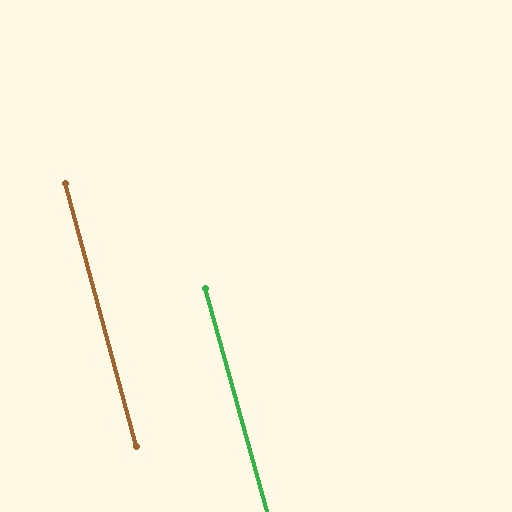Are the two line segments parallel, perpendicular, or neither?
Parallel — their directions differ by only 0.3°.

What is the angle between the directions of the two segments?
Approximately 0 degrees.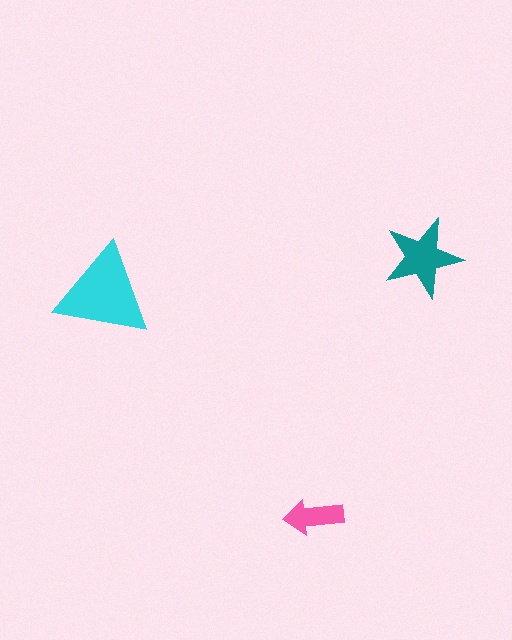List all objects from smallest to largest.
The pink arrow, the teal star, the cyan triangle.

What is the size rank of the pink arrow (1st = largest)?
3rd.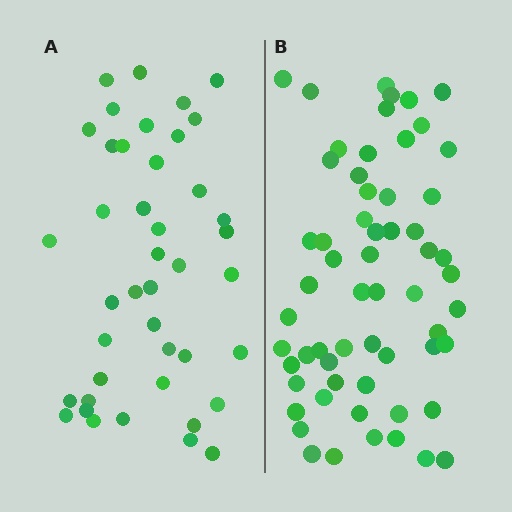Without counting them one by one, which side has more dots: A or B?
Region B (the right region) has more dots.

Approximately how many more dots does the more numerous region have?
Region B has approximately 20 more dots than region A.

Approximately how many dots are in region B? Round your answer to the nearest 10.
About 60 dots.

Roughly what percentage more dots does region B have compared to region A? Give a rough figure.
About 45% more.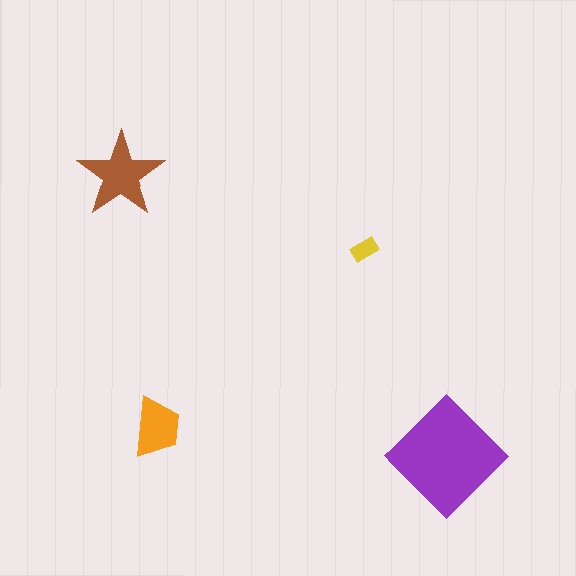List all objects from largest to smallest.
The purple diamond, the brown star, the orange trapezoid, the yellow rectangle.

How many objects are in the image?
There are 4 objects in the image.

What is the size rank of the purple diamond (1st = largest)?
1st.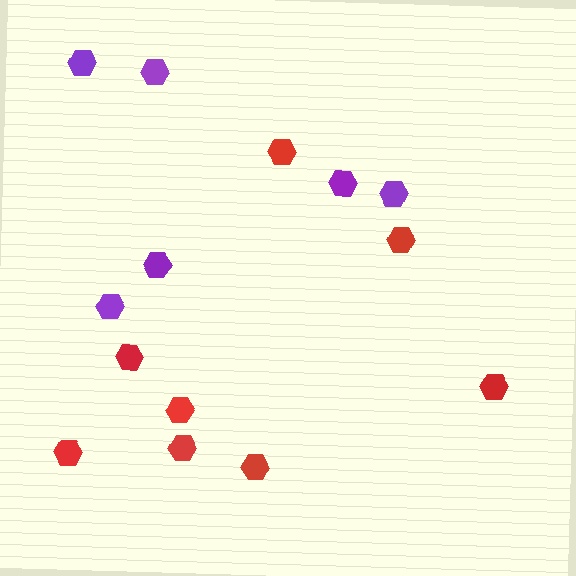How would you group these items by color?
There are 2 groups: one group of red hexagons (8) and one group of purple hexagons (6).